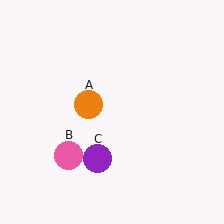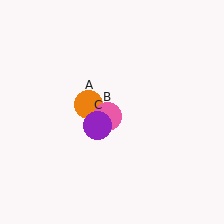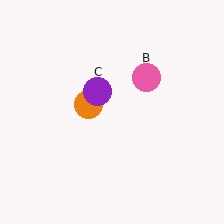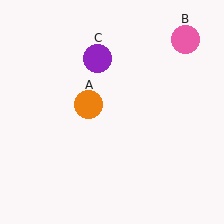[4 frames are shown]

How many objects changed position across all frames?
2 objects changed position: pink circle (object B), purple circle (object C).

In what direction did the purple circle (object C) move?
The purple circle (object C) moved up.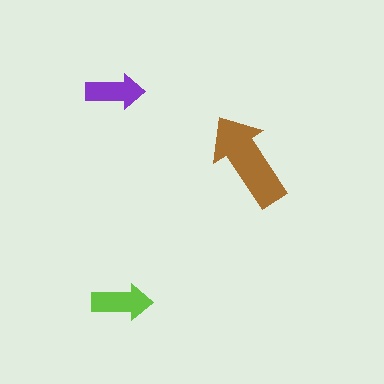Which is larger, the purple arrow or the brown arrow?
The brown one.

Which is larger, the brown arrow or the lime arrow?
The brown one.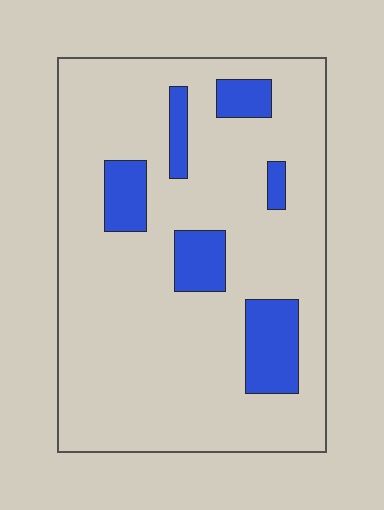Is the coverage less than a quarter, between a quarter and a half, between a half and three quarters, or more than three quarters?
Less than a quarter.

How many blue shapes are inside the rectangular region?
6.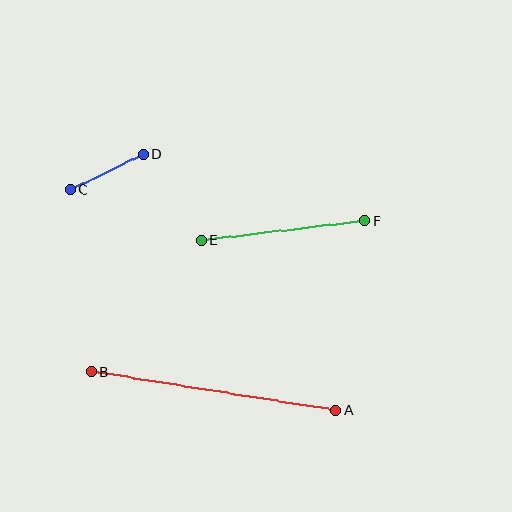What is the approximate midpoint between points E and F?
The midpoint is at approximately (283, 231) pixels.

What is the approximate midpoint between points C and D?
The midpoint is at approximately (107, 172) pixels.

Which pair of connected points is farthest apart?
Points A and B are farthest apart.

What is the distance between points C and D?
The distance is approximately 81 pixels.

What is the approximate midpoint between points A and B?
The midpoint is at approximately (213, 391) pixels.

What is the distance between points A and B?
The distance is approximately 248 pixels.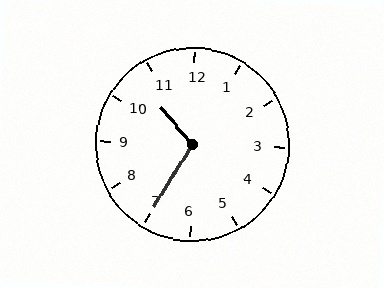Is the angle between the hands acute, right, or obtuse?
It is obtuse.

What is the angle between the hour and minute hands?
Approximately 108 degrees.